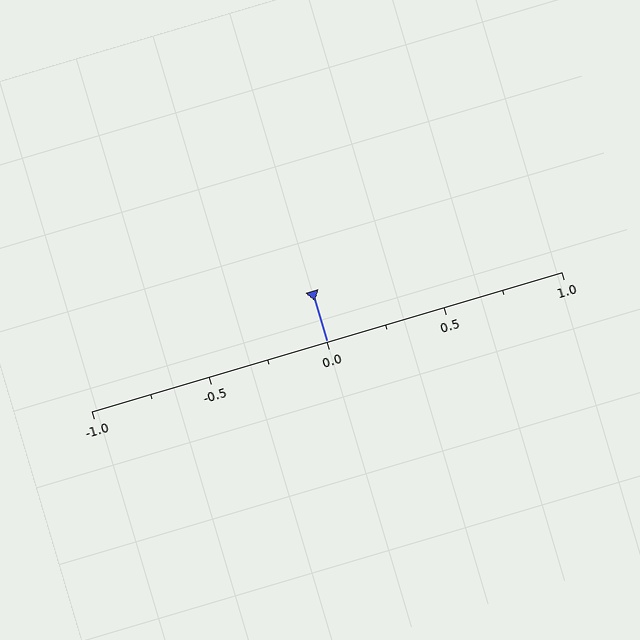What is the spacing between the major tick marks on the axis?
The major ticks are spaced 0.5 apart.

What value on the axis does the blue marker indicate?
The marker indicates approximately 0.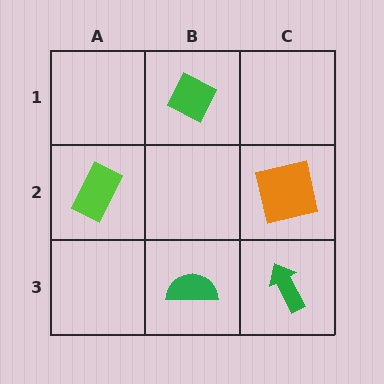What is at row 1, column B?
A green diamond.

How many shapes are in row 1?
1 shape.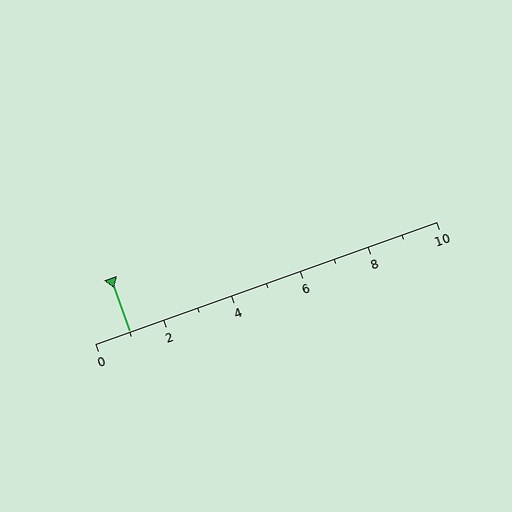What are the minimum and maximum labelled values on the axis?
The axis runs from 0 to 10.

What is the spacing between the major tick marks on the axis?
The major ticks are spaced 2 apart.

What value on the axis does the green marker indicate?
The marker indicates approximately 1.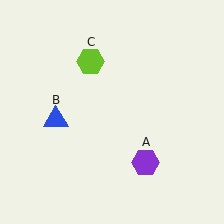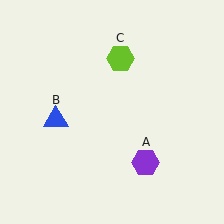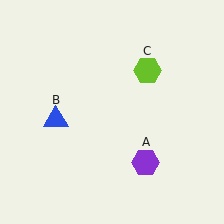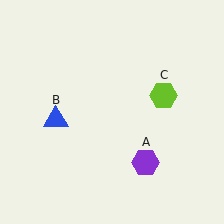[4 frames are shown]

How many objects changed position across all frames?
1 object changed position: lime hexagon (object C).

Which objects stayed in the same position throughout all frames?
Purple hexagon (object A) and blue triangle (object B) remained stationary.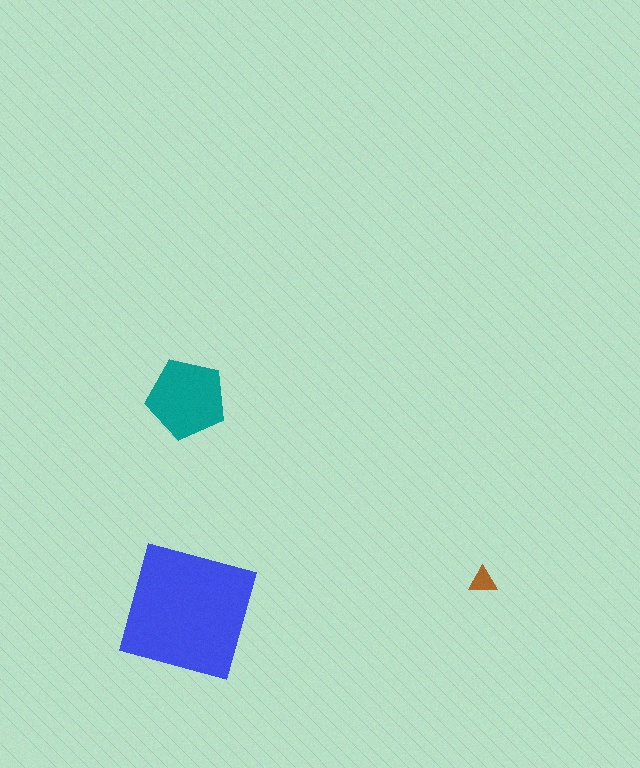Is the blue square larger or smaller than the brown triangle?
Larger.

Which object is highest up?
The teal pentagon is topmost.